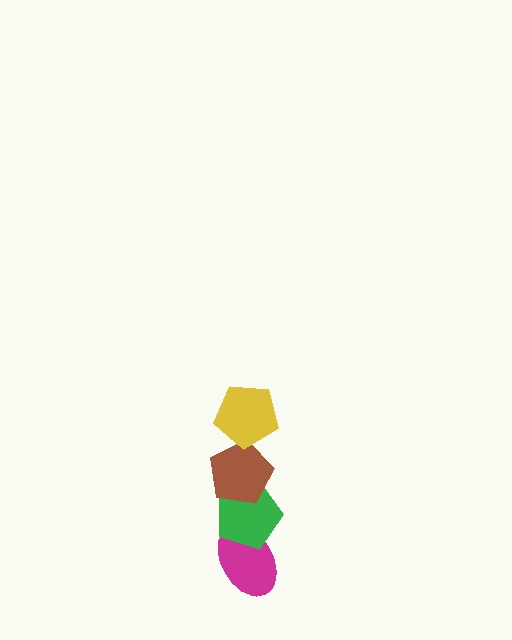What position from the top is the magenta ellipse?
The magenta ellipse is 4th from the top.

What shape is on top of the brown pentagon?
The yellow pentagon is on top of the brown pentagon.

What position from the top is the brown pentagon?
The brown pentagon is 2nd from the top.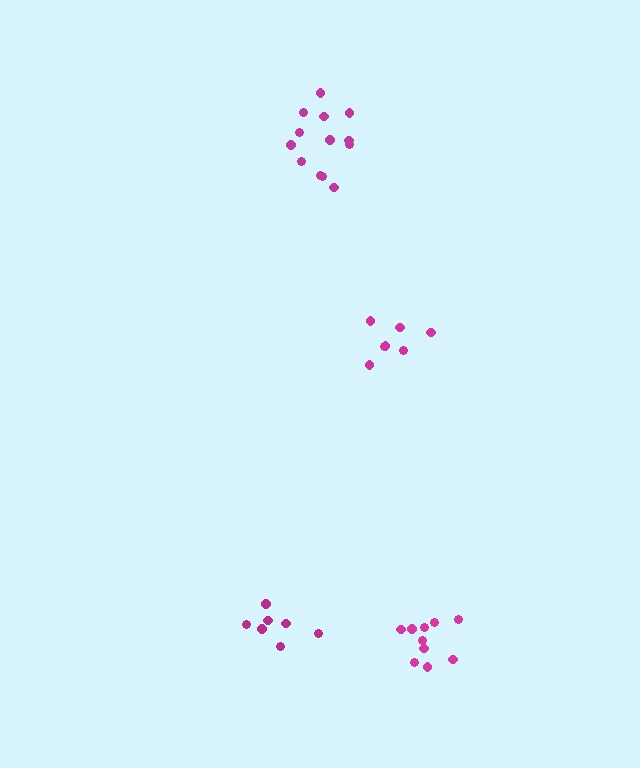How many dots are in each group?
Group 1: 13 dots, Group 2: 10 dots, Group 3: 7 dots, Group 4: 7 dots (37 total).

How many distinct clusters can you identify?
There are 4 distinct clusters.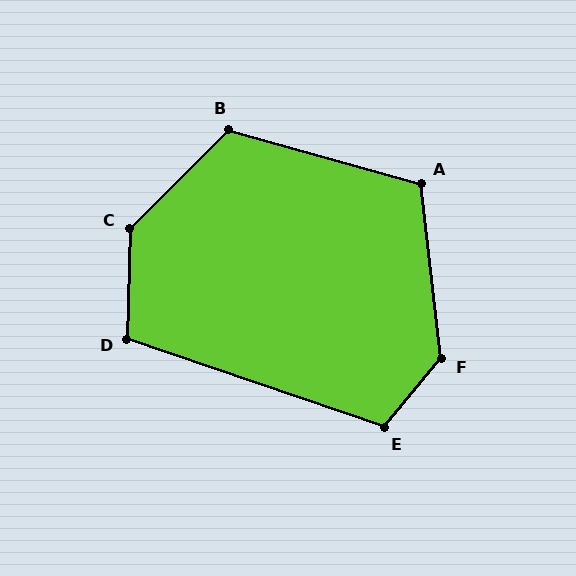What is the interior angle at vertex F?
Approximately 133 degrees (obtuse).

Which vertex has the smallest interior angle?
D, at approximately 107 degrees.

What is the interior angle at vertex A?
Approximately 112 degrees (obtuse).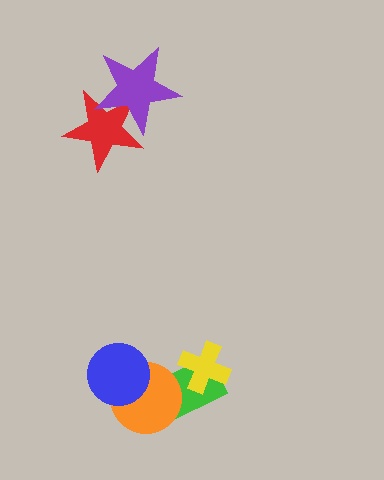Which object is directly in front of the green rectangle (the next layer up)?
The yellow cross is directly in front of the green rectangle.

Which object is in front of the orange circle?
The blue circle is in front of the orange circle.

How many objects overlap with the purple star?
1 object overlaps with the purple star.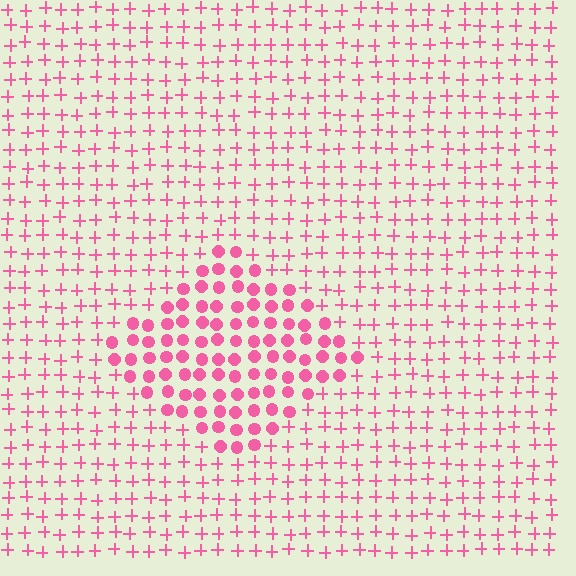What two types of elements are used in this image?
The image uses circles inside the diamond region and plus signs outside it.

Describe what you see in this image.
The image is filled with small pink elements arranged in a uniform grid. A diamond-shaped region contains circles, while the surrounding area contains plus signs. The boundary is defined purely by the change in element shape.